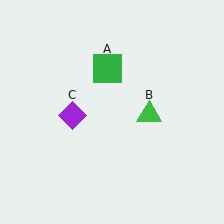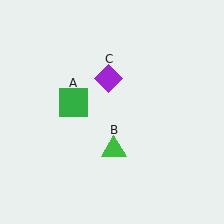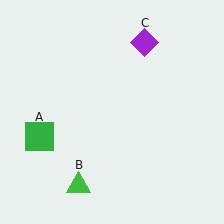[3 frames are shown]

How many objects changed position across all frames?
3 objects changed position: green square (object A), green triangle (object B), purple diamond (object C).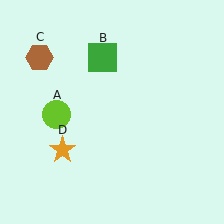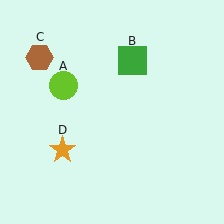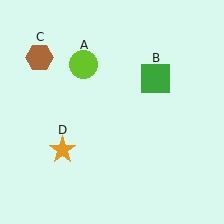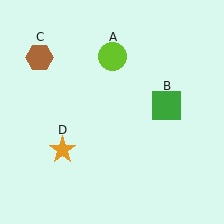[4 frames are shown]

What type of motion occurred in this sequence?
The lime circle (object A), green square (object B) rotated clockwise around the center of the scene.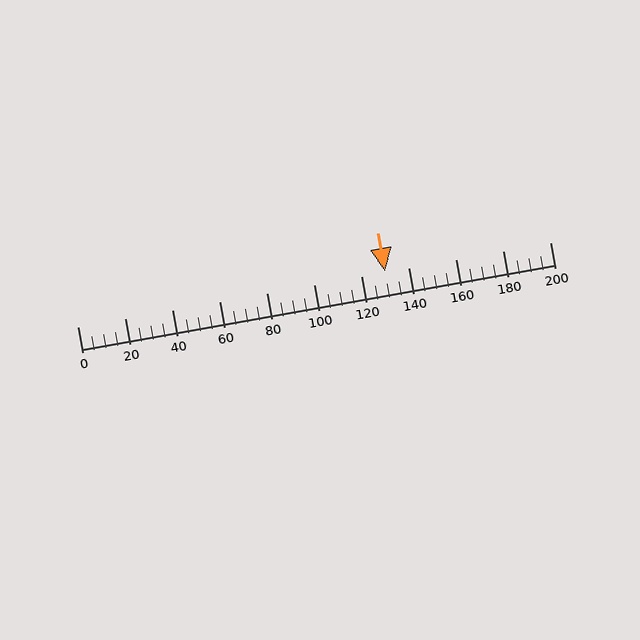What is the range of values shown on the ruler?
The ruler shows values from 0 to 200.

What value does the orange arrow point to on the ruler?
The orange arrow points to approximately 130.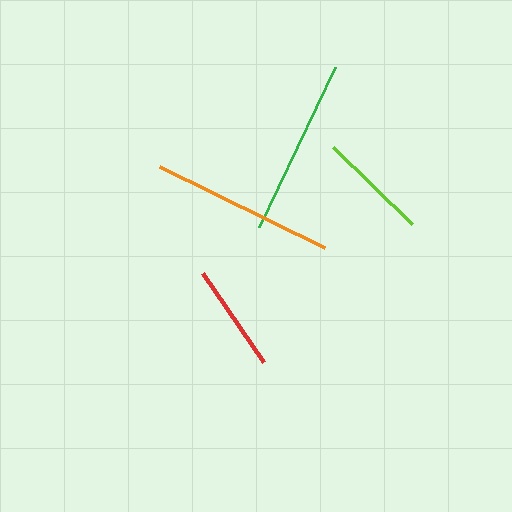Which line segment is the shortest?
The red line is the shortest at approximately 108 pixels.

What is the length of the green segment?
The green segment is approximately 177 pixels long.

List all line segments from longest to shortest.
From longest to shortest: orange, green, lime, red.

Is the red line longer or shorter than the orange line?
The orange line is longer than the red line.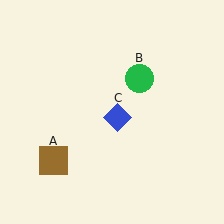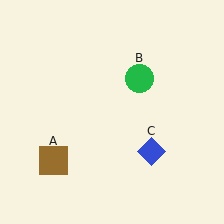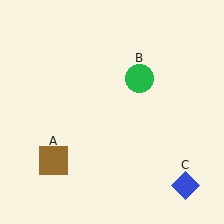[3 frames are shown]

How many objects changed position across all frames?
1 object changed position: blue diamond (object C).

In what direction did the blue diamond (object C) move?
The blue diamond (object C) moved down and to the right.